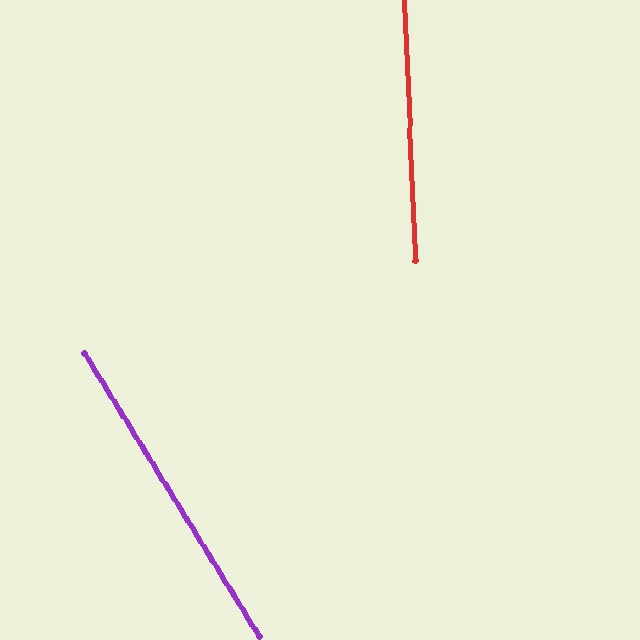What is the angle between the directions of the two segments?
Approximately 29 degrees.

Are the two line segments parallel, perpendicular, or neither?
Neither parallel nor perpendicular — they differ by about 29°.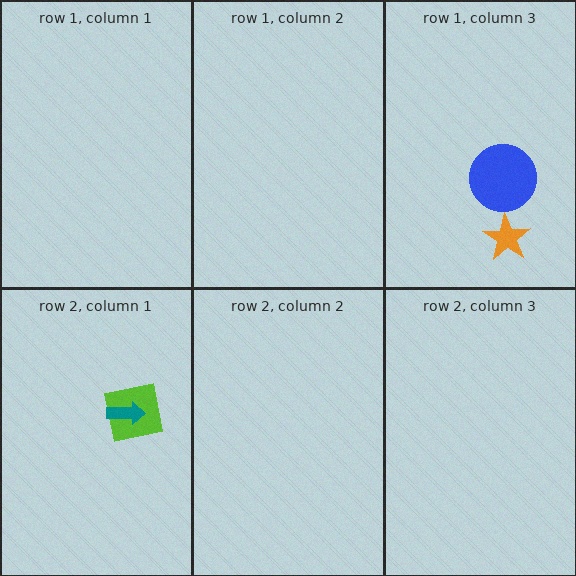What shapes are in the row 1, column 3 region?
The blue circle, the orange star.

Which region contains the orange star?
The row 1, column 3 region.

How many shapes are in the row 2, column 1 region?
2.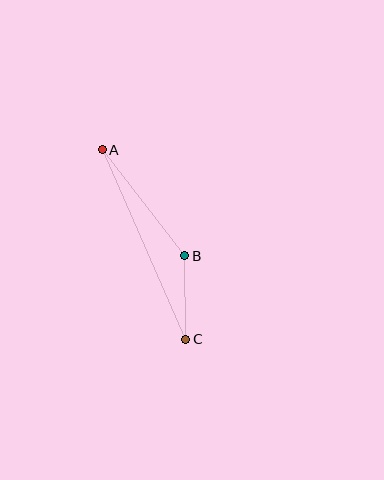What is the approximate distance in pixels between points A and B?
The distance between A and B is approximately 134 pixels.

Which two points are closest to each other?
Points B and C are closest to each other.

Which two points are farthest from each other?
Points A and C are farthest from each other.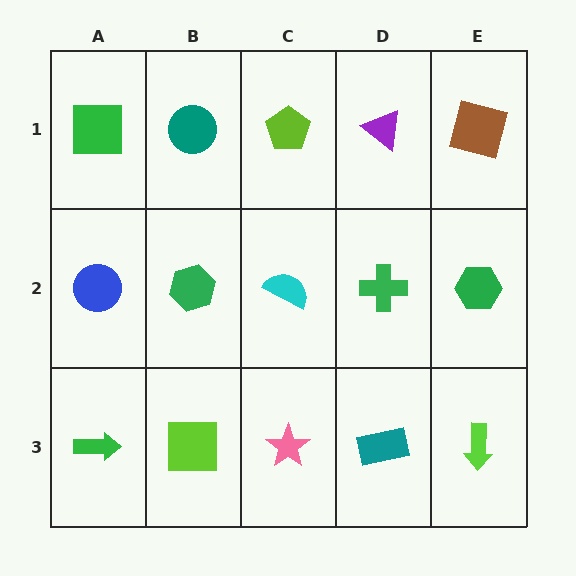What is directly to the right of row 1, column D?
A brown square.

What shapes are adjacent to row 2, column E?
A brown square (row 1, column E), a lime arrow (row 3, column E), a green cross (row 2, column D).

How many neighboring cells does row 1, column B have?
3.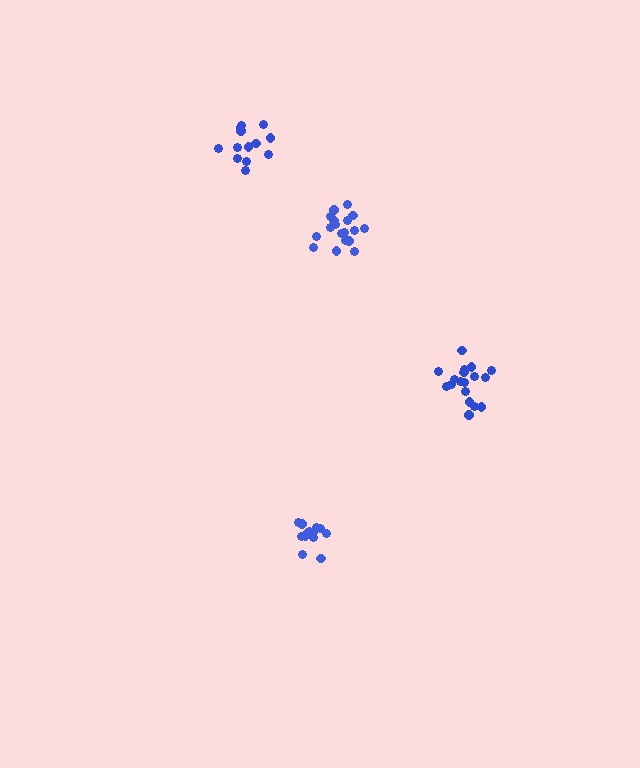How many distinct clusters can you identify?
There are 4 distinct clusters.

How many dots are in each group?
Group 1: 18 dots, Group 2: 18 dots, Group 3: 13 dots, Group 4: 13 dots (62 total).